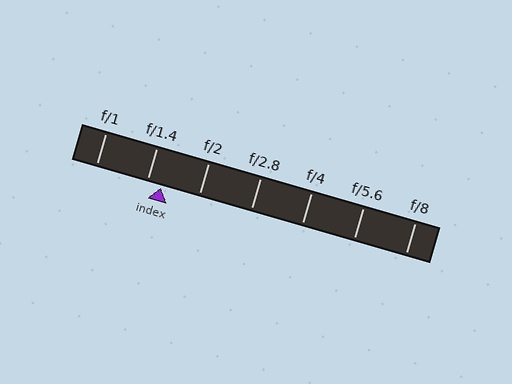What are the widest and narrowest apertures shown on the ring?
The widest aperture shown is f/1 and the narrowest is f/8.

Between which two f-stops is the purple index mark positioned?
The index mark is between f/1.4 and f/2.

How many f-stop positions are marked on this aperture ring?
There are 7 f-stop positions marked.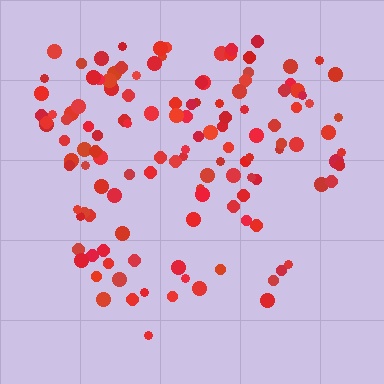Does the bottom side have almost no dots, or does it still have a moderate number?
Still a moderate number, just noticeably fewer than the top.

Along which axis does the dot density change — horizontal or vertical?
Vertical.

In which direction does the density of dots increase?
From bottom to top, with the top side densest.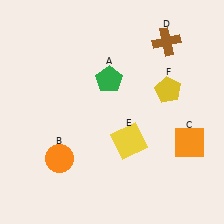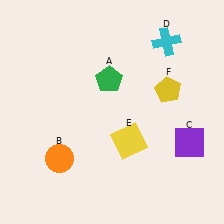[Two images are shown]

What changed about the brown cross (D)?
In Image 1, D is brown. In Image 2, it changed to cyan.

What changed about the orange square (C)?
In Image 1, C is orange. In Image 2, it changed to purple.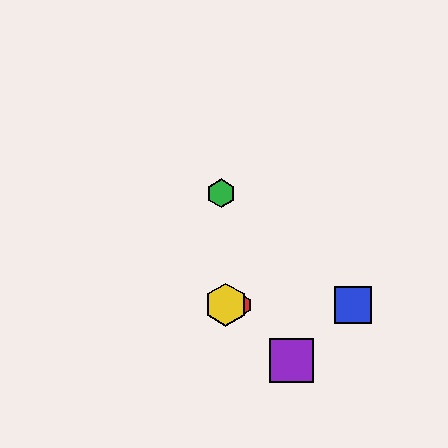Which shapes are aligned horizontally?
The red hexagon, the blue square, the yellow hexagon are aligned horizontally.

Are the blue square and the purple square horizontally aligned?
No, the blue square is at y≈305 and the purple square is at y≈361.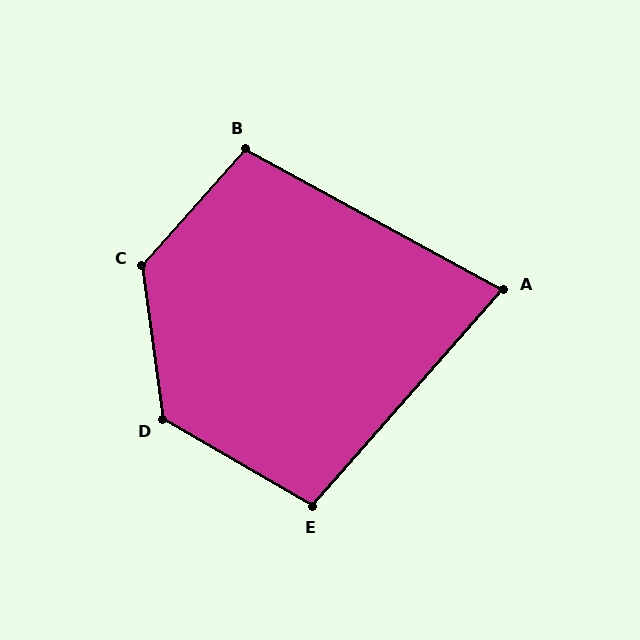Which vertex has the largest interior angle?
C, at approximately 131 degrees.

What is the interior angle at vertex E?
Approximately 101 degrees (obtuse).